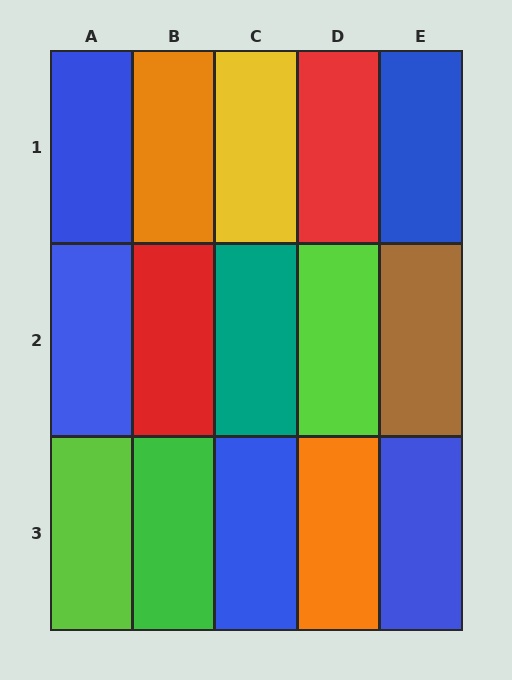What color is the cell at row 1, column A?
Blue.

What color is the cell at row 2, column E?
Brown.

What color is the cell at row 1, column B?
Orange.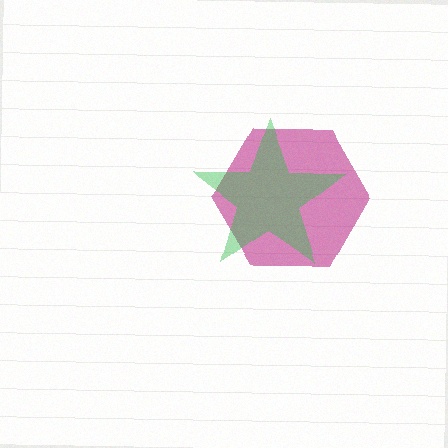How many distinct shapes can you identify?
There are 2 distinct shapes: a magenta hexagon, a green star.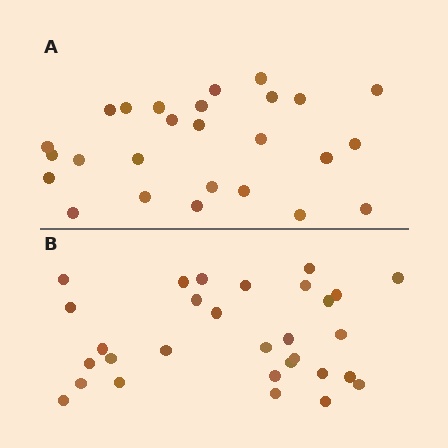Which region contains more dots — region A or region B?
Region B (the bottom region) has more dots.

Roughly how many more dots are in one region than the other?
Region B has about 4 more dots than region A.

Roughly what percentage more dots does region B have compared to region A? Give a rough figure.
About 15% more.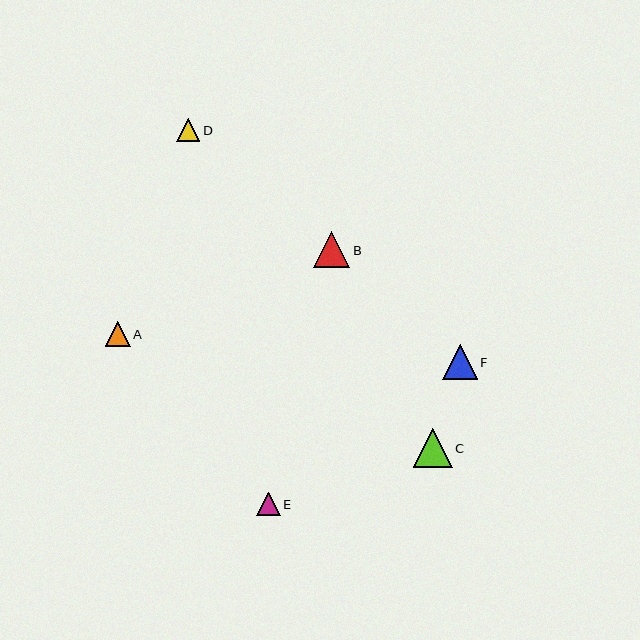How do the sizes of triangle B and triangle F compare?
Triangle B and triangle F are approximately the same size.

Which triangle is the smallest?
Triangle D is the smallest with a size of approximately 23 pixels.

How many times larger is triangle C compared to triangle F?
Triangle C is approximately 1.1 times the size of triangle F.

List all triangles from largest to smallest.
From largest to smallest: C, B, F, A, E, D.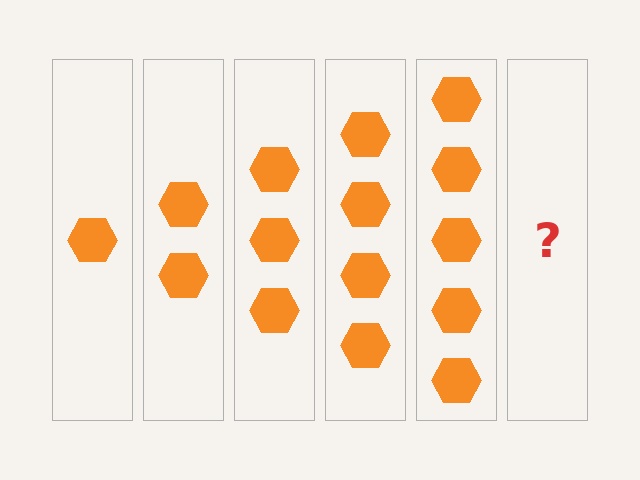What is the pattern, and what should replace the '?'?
The pattern is that each step adds one more hexagon. The '?' should be 6 hexagons.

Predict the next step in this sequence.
The next step is 6 hexagons.